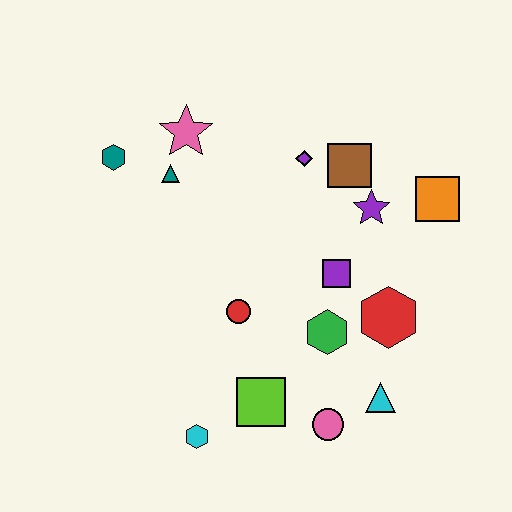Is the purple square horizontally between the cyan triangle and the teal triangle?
Yes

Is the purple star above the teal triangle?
No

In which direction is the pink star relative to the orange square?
The pink star is to the left of the orange square.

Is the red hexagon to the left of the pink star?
No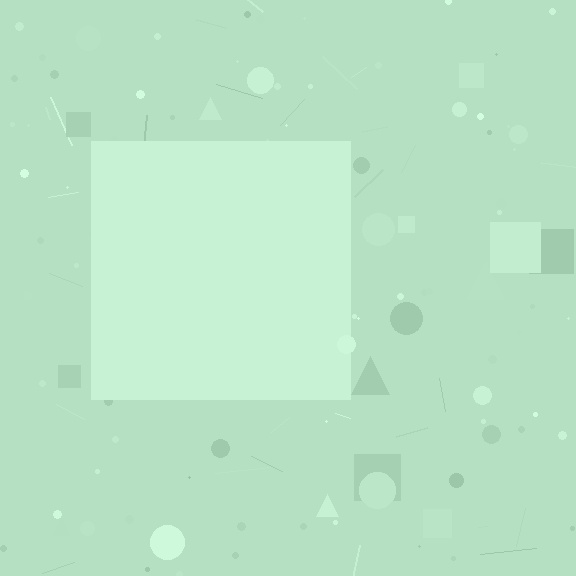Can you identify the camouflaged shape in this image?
The camouflaged shape is a square.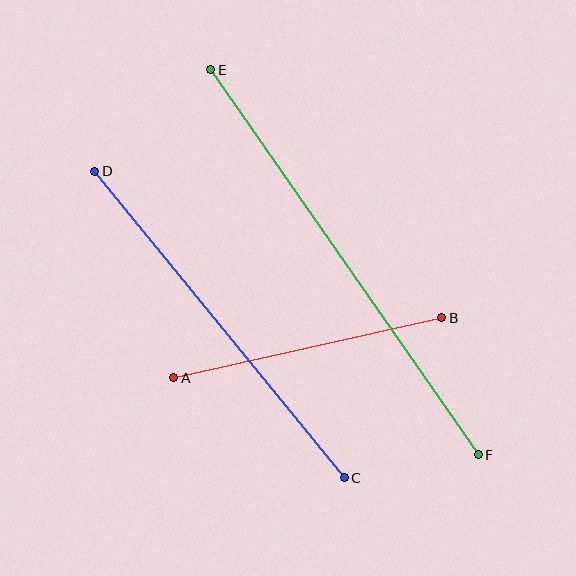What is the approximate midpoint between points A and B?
The midpoint is at approximately (308, 348) pixels.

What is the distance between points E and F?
The distance is approximately 469 pixels.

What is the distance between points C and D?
The distance is approximately 395 pixels.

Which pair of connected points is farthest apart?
Points E and F are farthest apart.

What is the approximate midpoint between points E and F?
The midpoint is at approximately (344, 262) pixels.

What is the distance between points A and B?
The distance is approximately 275 pixels.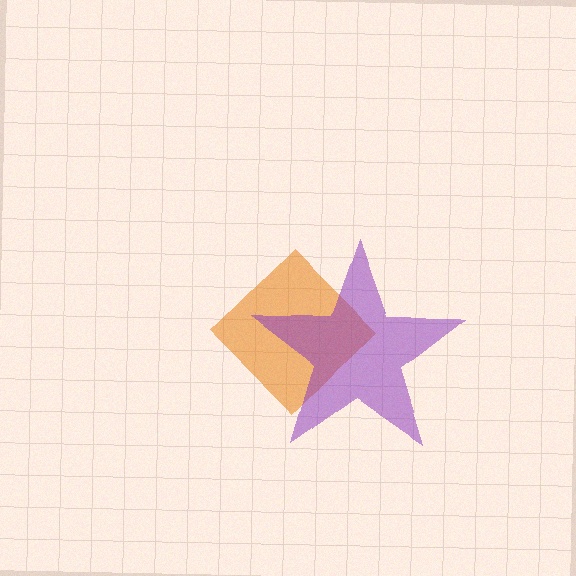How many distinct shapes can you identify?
There are 2 distinct shapes: an orange diamond, a purple star.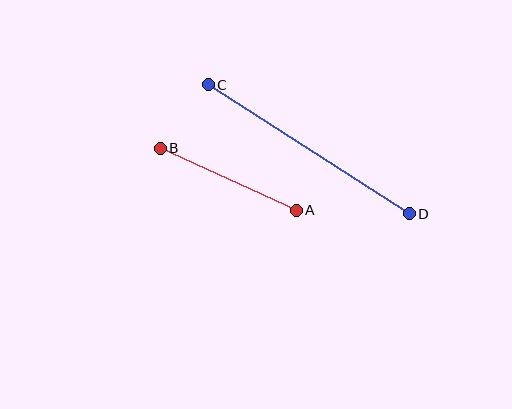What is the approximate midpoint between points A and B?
The midpoint is at approximately (228, 179) pixels.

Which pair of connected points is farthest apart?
Points C and D are farthest apart.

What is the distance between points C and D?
The distance is approximately 239 pixels.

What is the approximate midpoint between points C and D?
The midpoint is at approximately (309, 149) pixels.